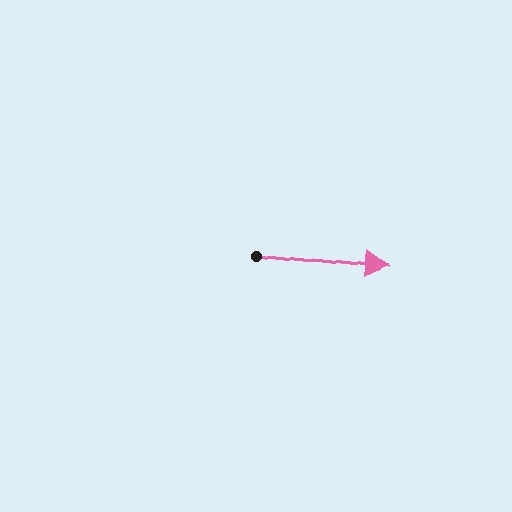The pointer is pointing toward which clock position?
Roughly 3 o'clock.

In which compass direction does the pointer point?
East.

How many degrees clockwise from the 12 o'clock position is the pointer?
Approximately 96 degrees.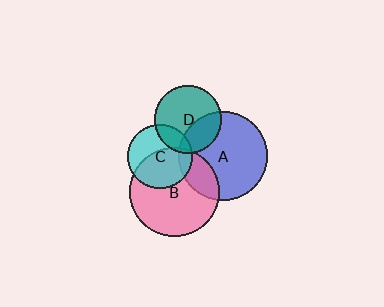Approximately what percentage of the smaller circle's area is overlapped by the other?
Approximately 5%.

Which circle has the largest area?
Circle B (pink).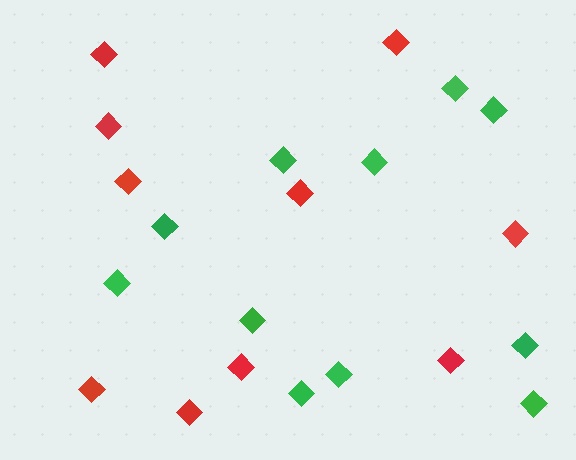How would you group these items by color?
There are 2 groups: one group of green diamonds (11) and one group of red diamonds (10).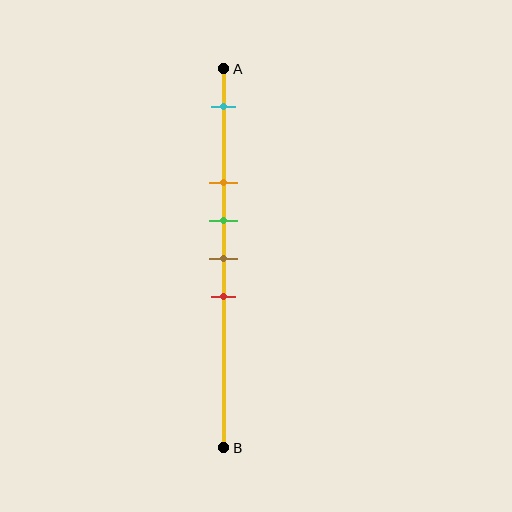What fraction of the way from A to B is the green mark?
The green mark is approximately 40% (0.4) of the way from A to B.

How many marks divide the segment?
There are 5 marks dividing the segment.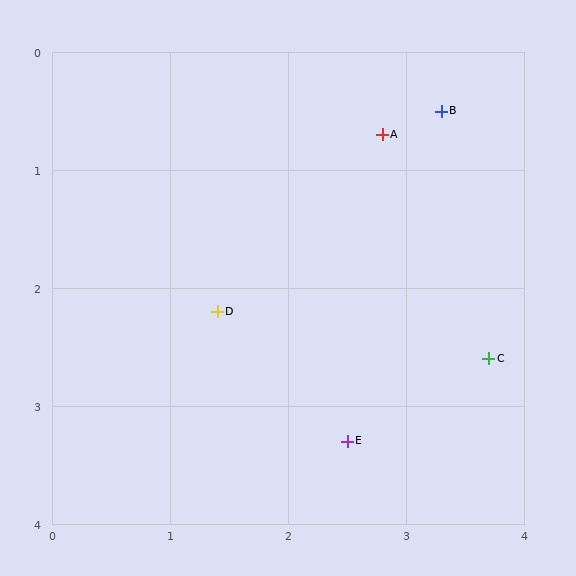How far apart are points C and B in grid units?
Points C and B are about 2.1 grid units apart.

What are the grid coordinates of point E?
Point E is at approximately (2.5, 3.3).